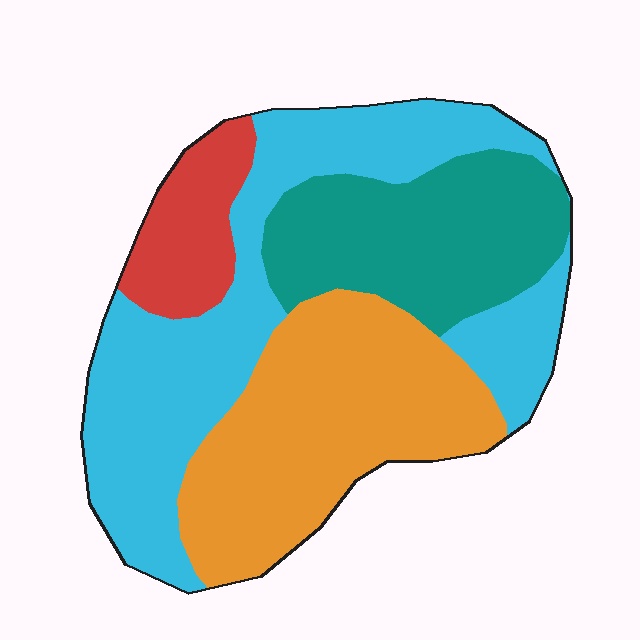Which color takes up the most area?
Cyan, at roughly 40%.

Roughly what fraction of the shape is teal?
Teal covers roughly 20% of the shape.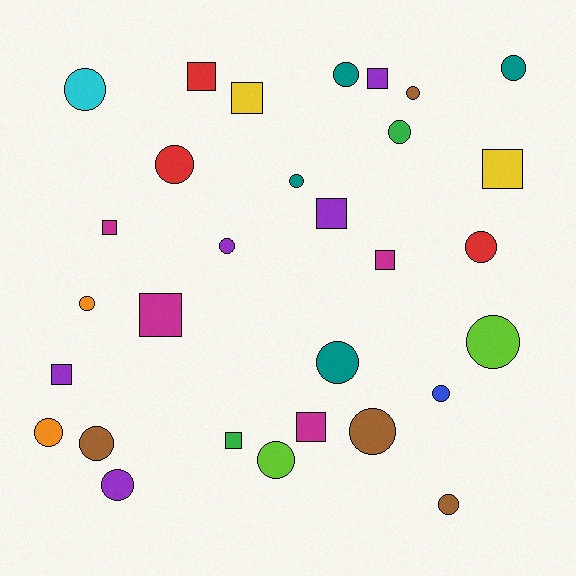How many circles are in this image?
There are 19 circles.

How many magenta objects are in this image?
There are 4 magenta objects.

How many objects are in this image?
There are 30 objects.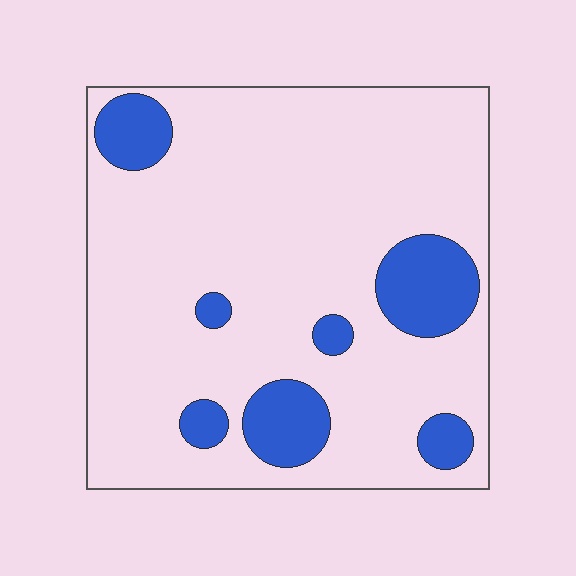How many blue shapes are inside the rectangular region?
7.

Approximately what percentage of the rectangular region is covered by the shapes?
Approximately 15%.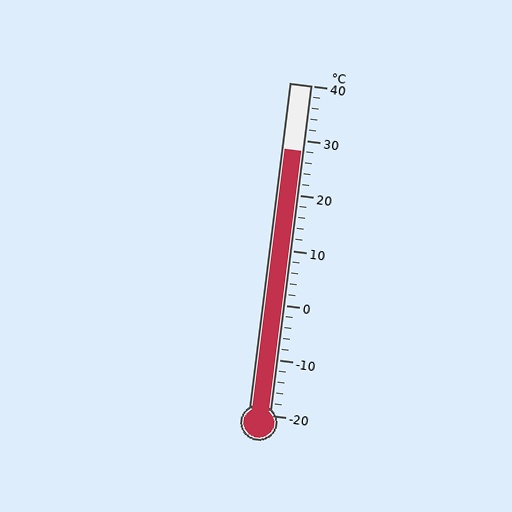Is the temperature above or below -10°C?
The temperature is above -10°C.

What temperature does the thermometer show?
The thermometer shows approximately 28°C.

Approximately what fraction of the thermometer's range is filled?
The thermometer is filled to approximately 80% of its range.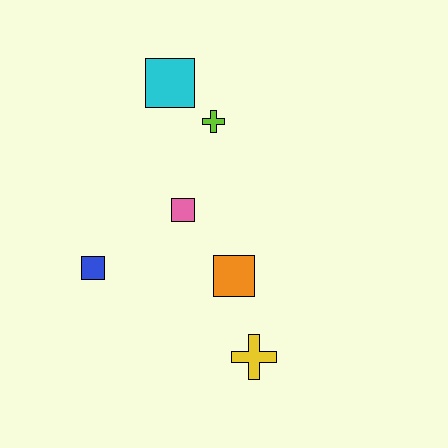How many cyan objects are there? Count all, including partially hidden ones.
There is 1 cyan object.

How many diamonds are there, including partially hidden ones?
There are no diamonds.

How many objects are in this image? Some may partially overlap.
There are 6 objects.